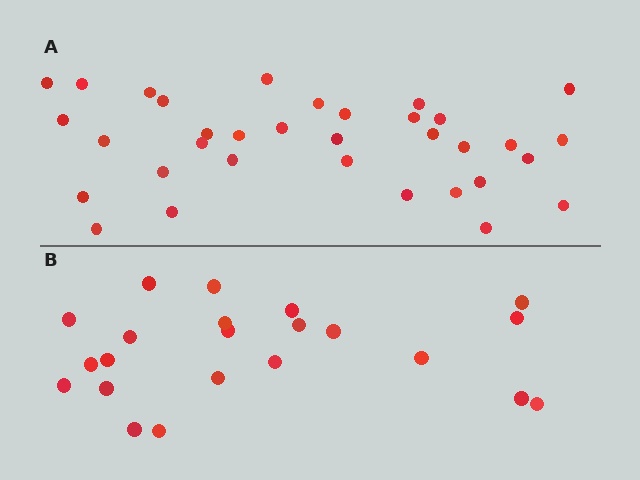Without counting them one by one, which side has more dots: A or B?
Region A (the top region) has more dots.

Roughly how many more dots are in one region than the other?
Region A has roughly 12 or so more dots than region B.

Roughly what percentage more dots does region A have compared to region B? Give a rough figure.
About 55% more.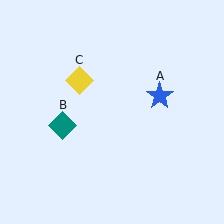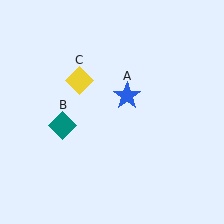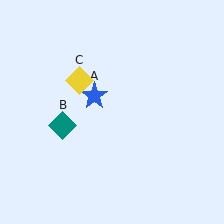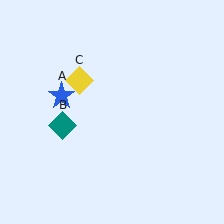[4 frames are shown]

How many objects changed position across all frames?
1 object changed position: blue star (object A).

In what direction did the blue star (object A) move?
The blue star (object A) moved left.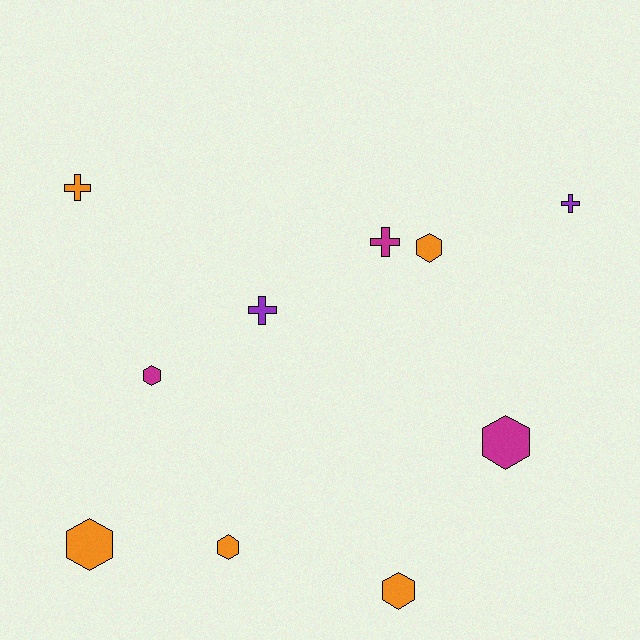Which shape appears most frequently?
Hexagon, with 6 objects.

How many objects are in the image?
There are 10 objects.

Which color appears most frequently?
Orange, with 5 objects.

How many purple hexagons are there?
There are no purple hexagons.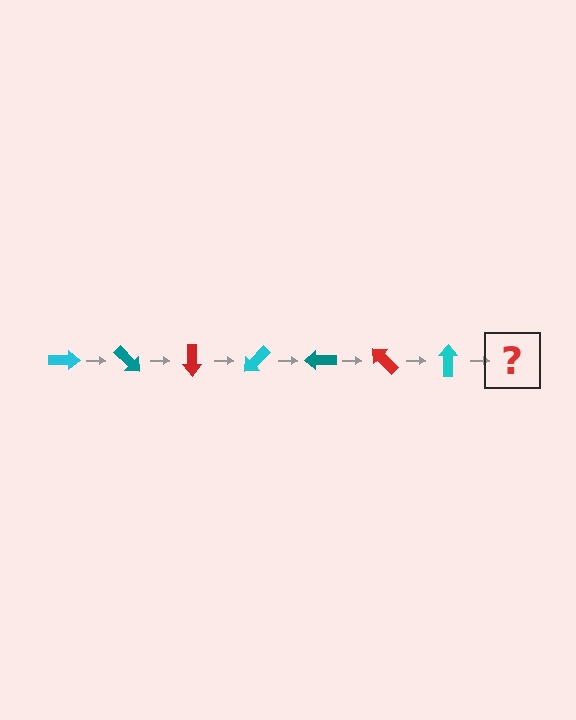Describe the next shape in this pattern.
It should be a teal arrow, rotated 315 degrees from the start.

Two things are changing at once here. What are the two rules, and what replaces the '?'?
The two rules are that it rotates 45 degrees each step and the color cycles through cyan, teal, and red. The '?' should be a teal arrow, rotated 315 degrees from the start.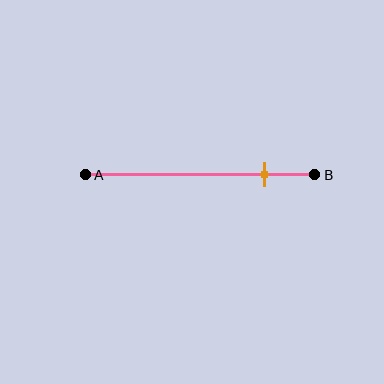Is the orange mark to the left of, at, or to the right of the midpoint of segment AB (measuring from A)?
The orange mark is to the right of the midpoint of segment AB.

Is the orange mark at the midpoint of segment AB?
No, the mark is at about 80% from A, not at the 50% midpoint.